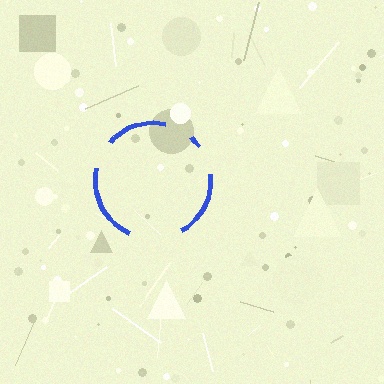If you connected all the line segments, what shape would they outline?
They would outline a circle.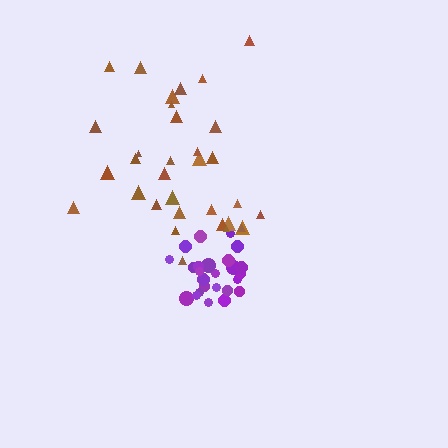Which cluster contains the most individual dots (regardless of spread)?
Brown (33).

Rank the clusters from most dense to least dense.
purple, brown.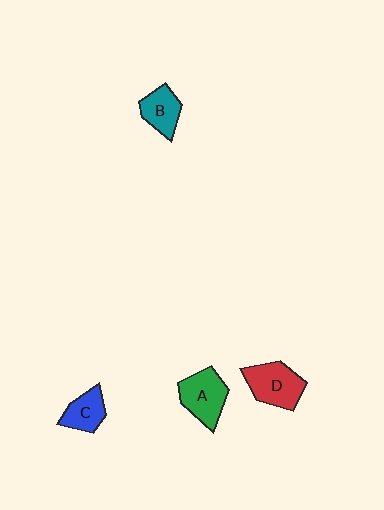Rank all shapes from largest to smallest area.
From largest to smallest: D (red), A (green), B (teal), C (blue).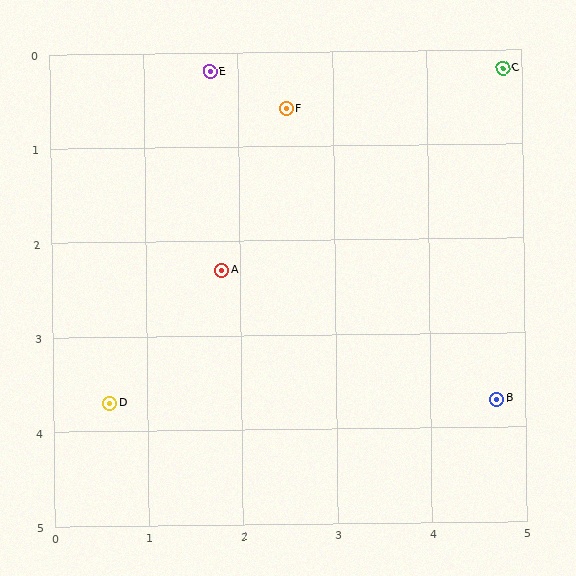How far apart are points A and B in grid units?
Points A and B are about 3.2 grid units apart.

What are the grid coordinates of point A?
Point A is at approximately (1.8, 2.3).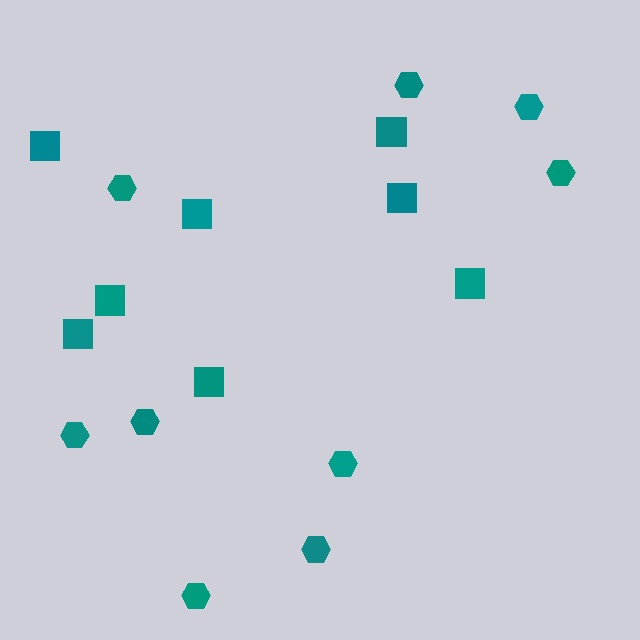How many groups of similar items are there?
There are 2 groups: one group of squares (8) and one group of hexagons (9).